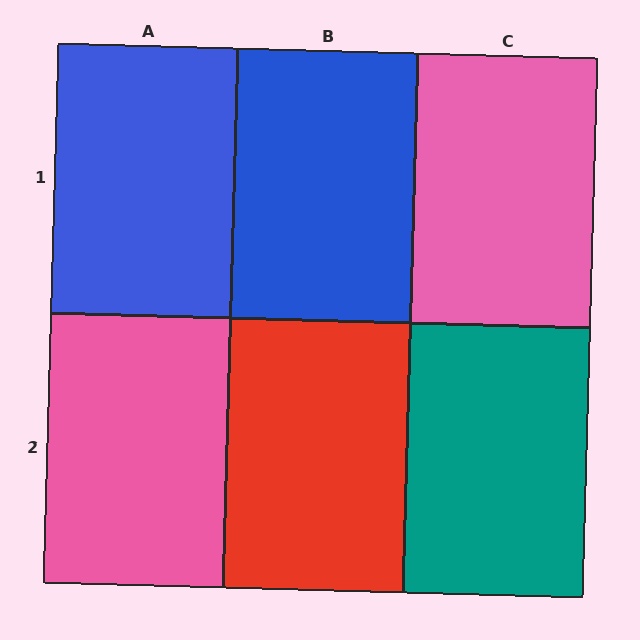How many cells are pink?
2 cells are pink.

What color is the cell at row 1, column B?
Blue.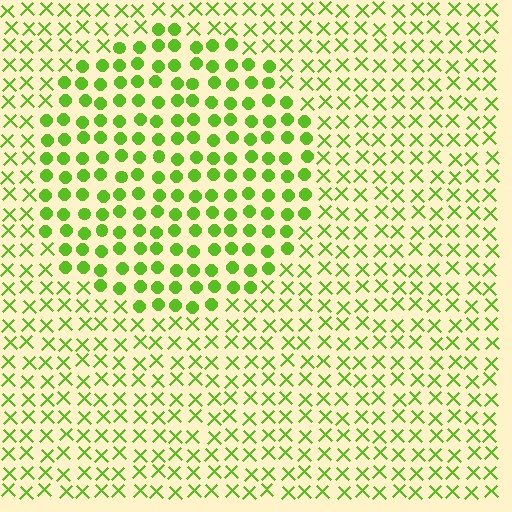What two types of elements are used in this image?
The image uses circles inside the circle region and X marks outside it.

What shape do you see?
I see a circle.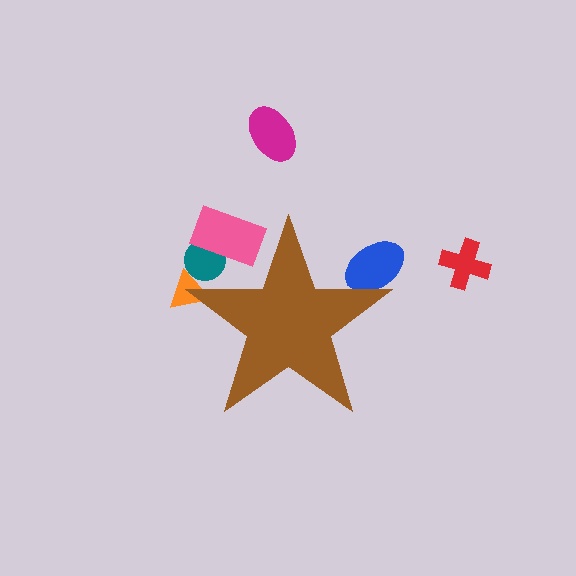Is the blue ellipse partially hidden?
Yes, the blue ellipse is partially hidden behind the brown star.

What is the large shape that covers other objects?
A brown star.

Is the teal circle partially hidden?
Yes, the teal circle is partially hidden behind the brown star.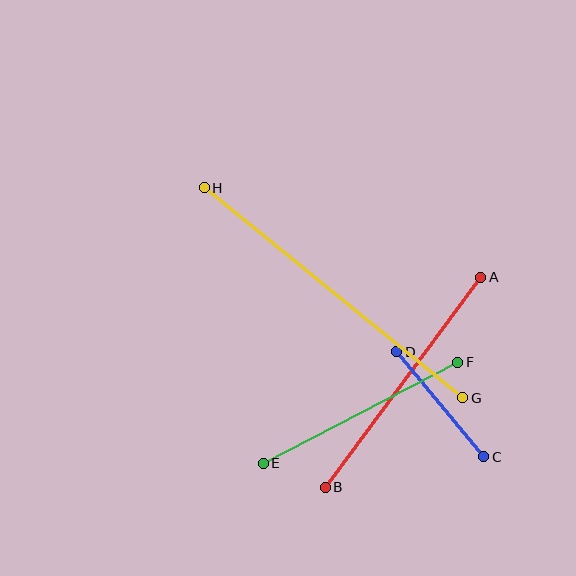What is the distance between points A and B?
The distance is approximately 261 pixels.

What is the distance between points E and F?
The distance is approximately 220 pixels.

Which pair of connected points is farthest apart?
Points G and H are farthest apart.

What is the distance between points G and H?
The distance is approximately 333 pixels.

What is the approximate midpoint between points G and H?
The midpoint is at approximately (334, 293) pixels.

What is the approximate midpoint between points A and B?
The midpoint is at approximately (403, 382) pixels.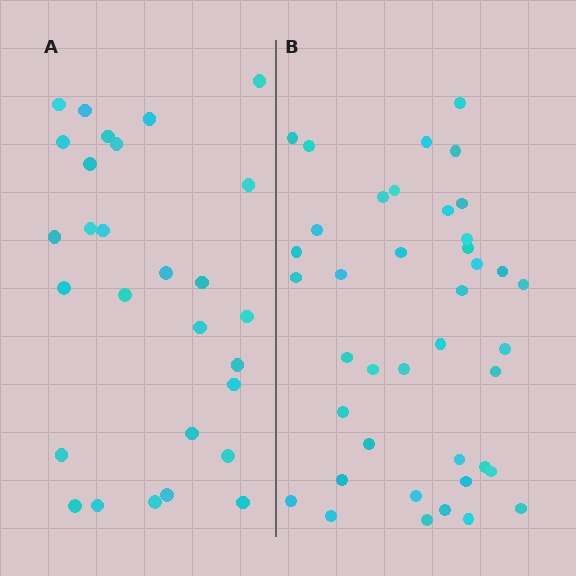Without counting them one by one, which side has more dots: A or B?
Region B (the right region) has more dots.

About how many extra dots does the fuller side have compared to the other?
Region B has roughly 12 or so more dots than region A.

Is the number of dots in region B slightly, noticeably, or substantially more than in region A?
Region B has noticeably more, but not dramatically so. The ratio is roughly 1.4 to 1.